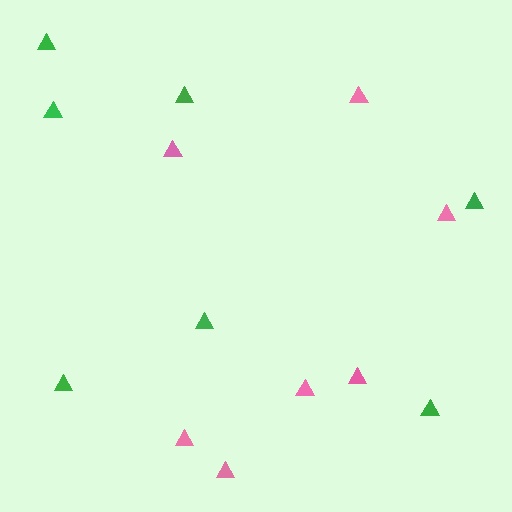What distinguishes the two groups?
There are 2 groups: one group of green triangles (7) and one group of pink triangles (7).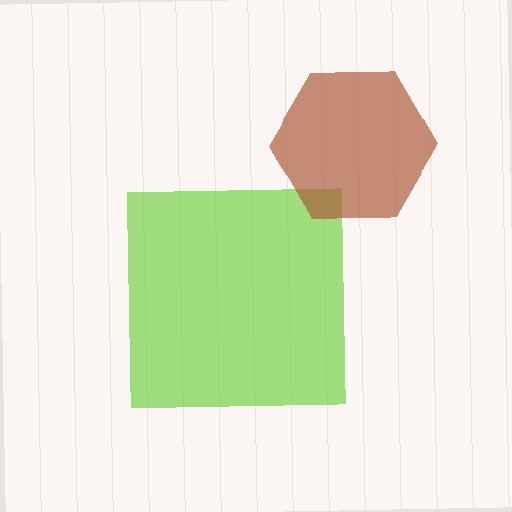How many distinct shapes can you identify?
There are 2 distinct shapes: a lime square, a brown hexagon.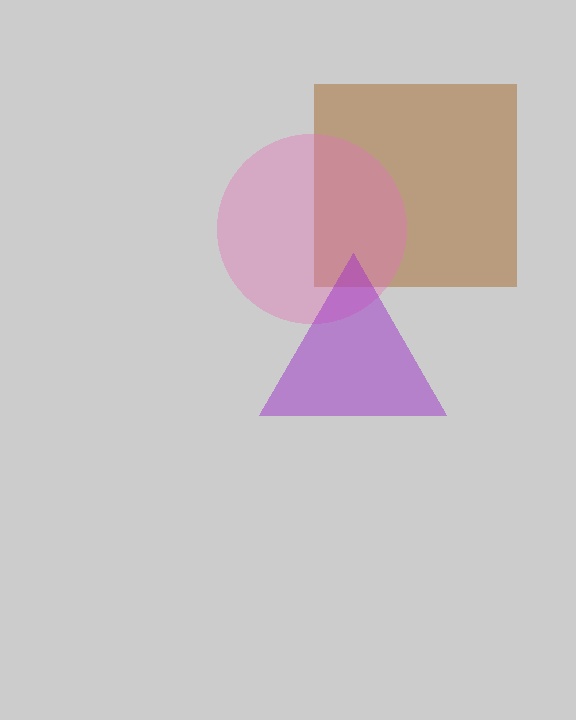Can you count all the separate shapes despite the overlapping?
Yes, there are 3 separate shapes.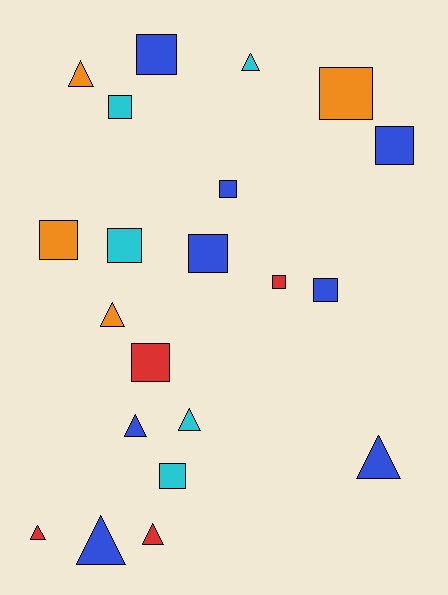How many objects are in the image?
There are 21 objects.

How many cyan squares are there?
There are 3 cyan squares.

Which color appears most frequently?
Blue, with 8 objects.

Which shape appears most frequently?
Square, with 12 objects.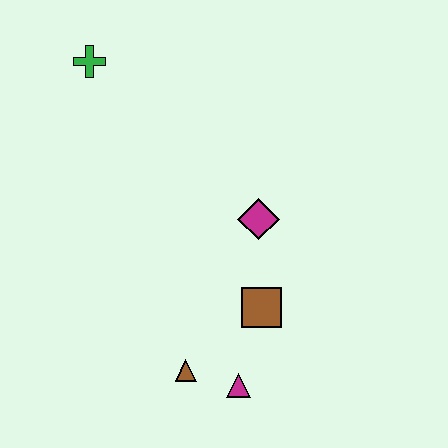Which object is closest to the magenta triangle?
The brown triangle is closest to the magenta triangle.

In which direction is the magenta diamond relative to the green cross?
The magenta diamond is to the right of the green cross.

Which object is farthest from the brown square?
The green cross is farthest from the brown square.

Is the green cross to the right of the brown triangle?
No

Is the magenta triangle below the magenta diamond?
Yes